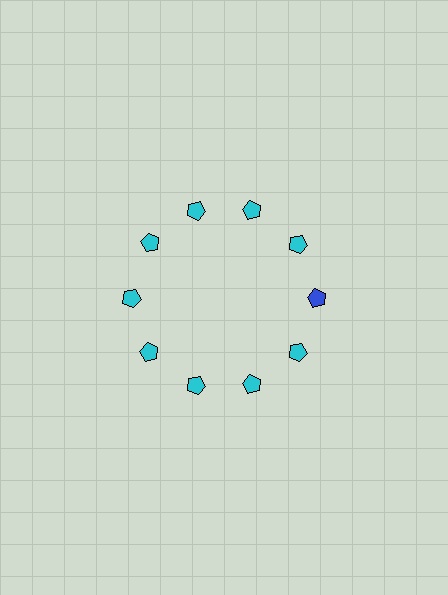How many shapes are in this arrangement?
There are 10 shapes arranged in a ring pattern.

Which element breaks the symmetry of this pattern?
The blue pentagon at roughly the 3 o'clock position breaks the symmetry. All other shapes are cyan pentagons.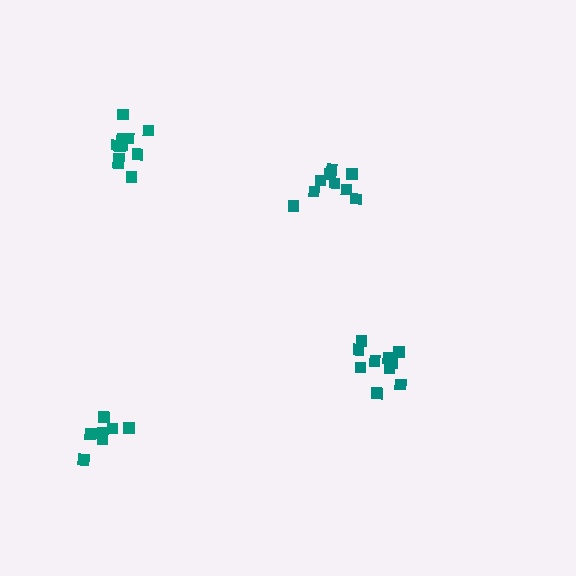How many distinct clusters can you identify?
There are 4 distinct clusters.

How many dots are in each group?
Group 1: 10 dots, Group 2: 9 dots, Group 3: 11 dots, Group 4: 7 dots (37 total).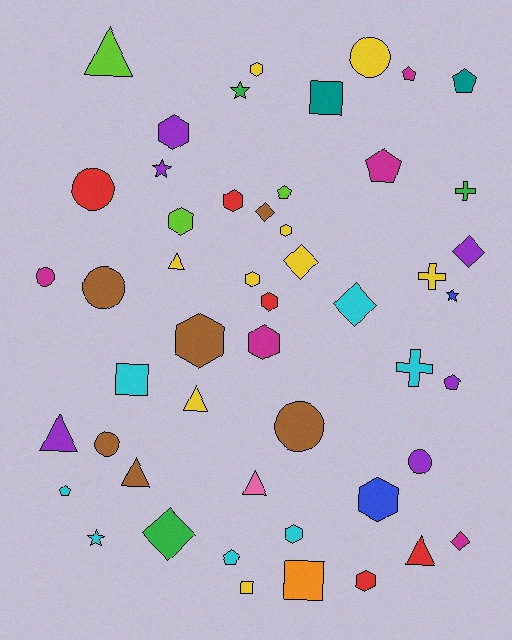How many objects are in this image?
There are 50 objects.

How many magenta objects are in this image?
There are 5 magenta objects.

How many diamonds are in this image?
There are 6 diamonds.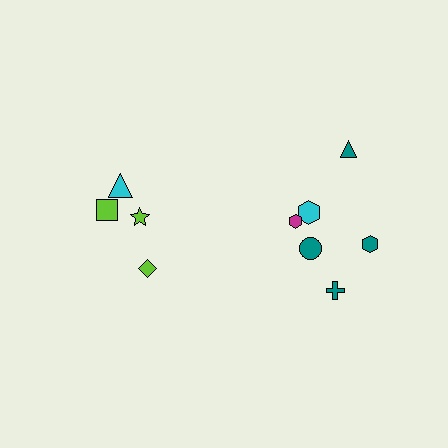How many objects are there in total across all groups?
There are 10 objects.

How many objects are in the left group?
There are 4 objects.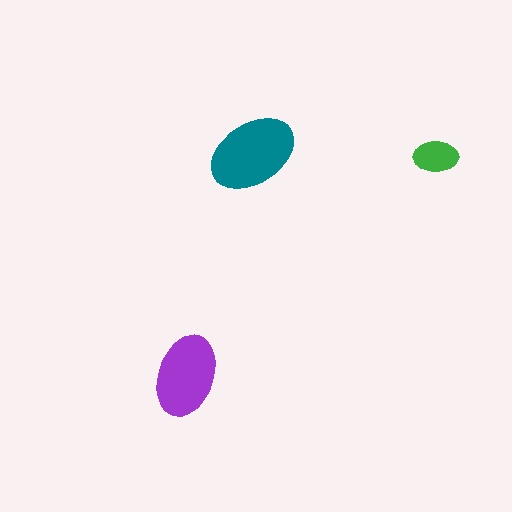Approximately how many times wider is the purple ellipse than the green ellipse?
About 2 times wider.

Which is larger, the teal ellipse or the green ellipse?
The teal one.